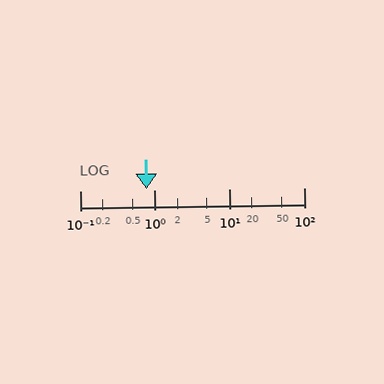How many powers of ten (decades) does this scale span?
The scale spans 3 decades, from 0.1 to 100.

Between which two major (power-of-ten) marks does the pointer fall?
The pointer is between 0.1 and 1.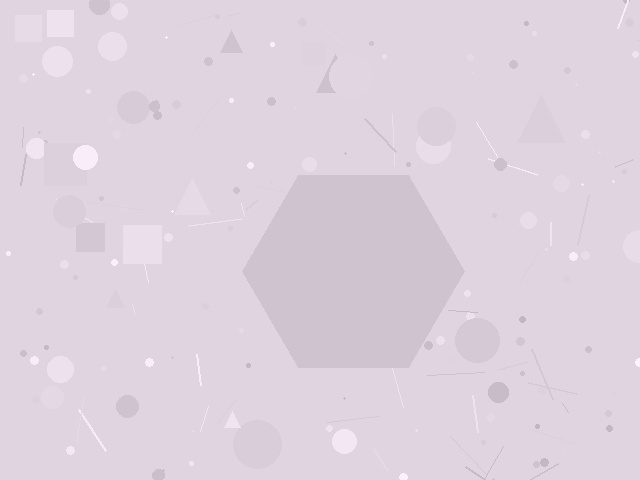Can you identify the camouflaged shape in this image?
The camouflaged shape is a hexagon.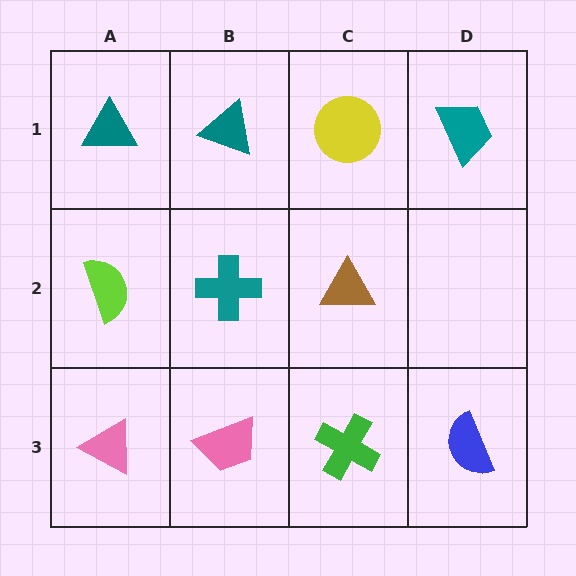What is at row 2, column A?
A lime semicircle.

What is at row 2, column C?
A brown triangle.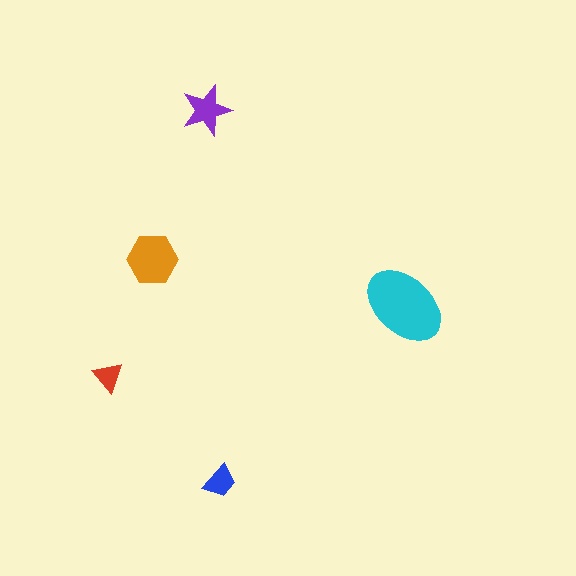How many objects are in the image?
There are 5 objects in the image.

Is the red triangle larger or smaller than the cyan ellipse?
Smaller.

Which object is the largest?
The cyan ellipse.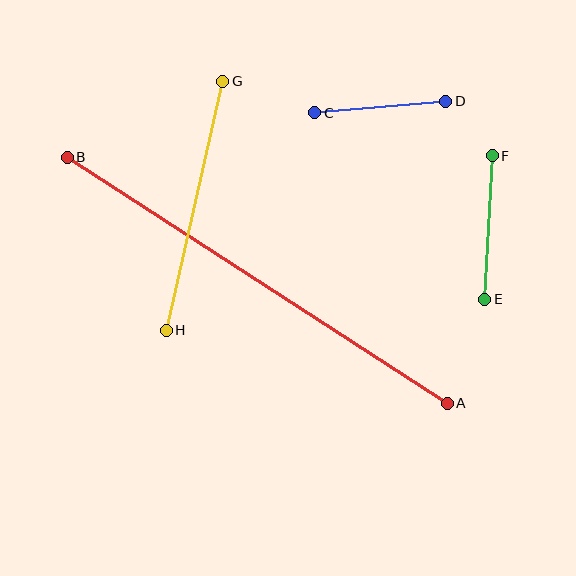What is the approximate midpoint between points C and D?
The midpoint is at approximately (380, 107) pixels.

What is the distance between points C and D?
The distance is approximately 132 pixels.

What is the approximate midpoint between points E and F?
The midpoint is at approximately (488, 228) pixels.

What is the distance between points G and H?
The distance is approximately 255 pixels.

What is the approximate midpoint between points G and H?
The midpoint is at approximately (194, 206) pixels.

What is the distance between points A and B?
The distance is approximately 453 pixels.